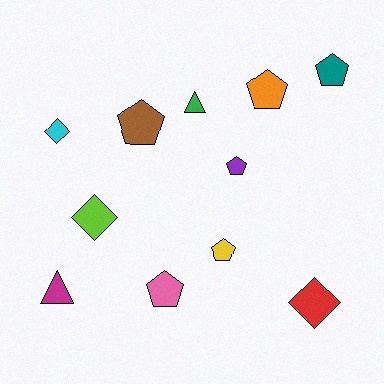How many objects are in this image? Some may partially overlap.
There are 11 objects.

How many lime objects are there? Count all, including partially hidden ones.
There is 1 lime object.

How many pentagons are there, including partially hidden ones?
There are 6 pentagons.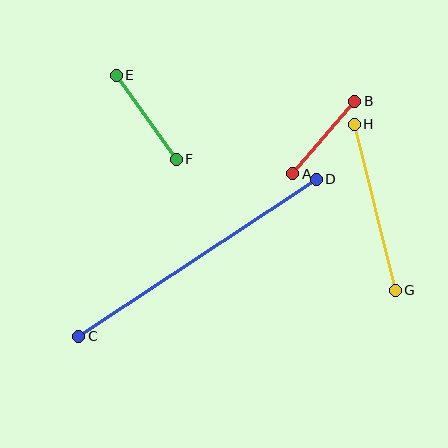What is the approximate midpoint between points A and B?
The midpoint is at approximately (324, 138) pixels.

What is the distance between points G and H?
The distance is approximately 171 pixels.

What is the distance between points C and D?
The distance is approximately 285 pixels.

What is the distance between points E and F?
The distance is approximately 103 pixels.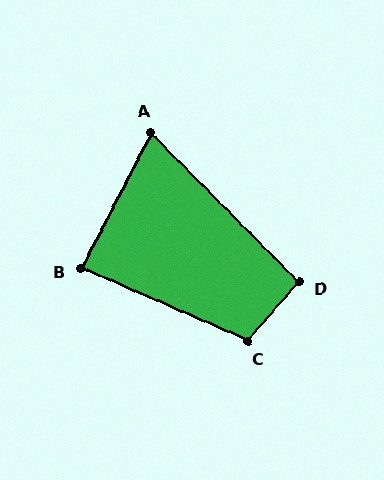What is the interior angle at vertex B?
Approximately 86 degrees (approximately right).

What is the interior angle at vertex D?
Approximately 94 degrees (approximately right).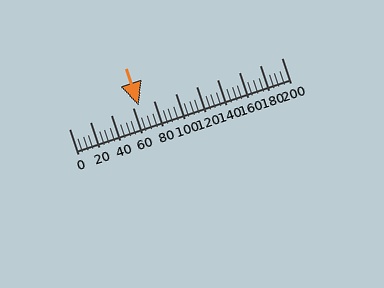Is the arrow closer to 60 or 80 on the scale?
The arrow is closer to 60.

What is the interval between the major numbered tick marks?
The major tick marks are spaced 20 units apart.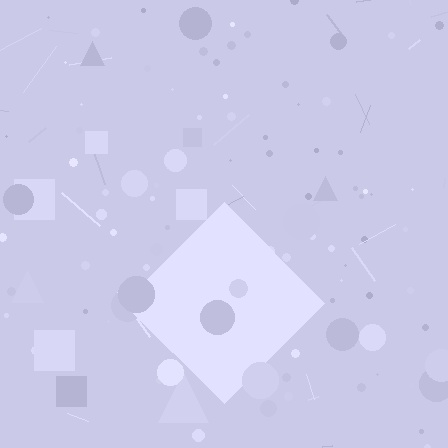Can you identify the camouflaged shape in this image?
The camouflaged shape is a diamond.